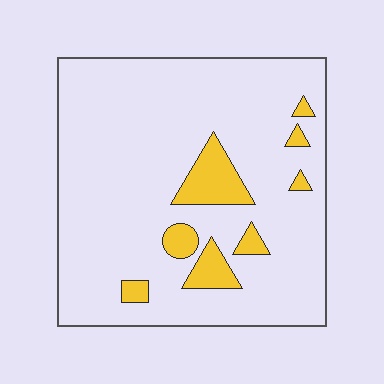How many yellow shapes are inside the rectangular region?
8.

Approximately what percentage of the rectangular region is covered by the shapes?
Approximately 10%.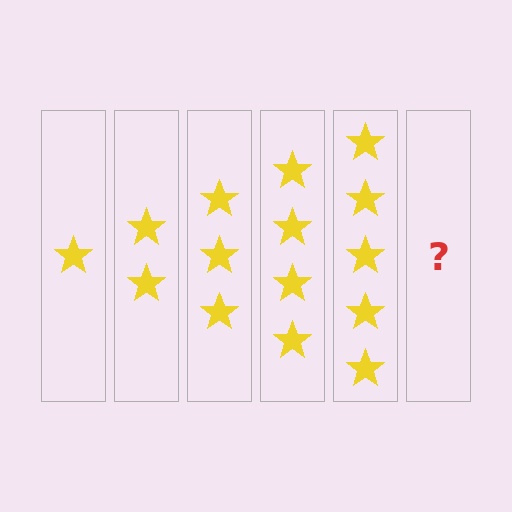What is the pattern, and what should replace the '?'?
The pattern is that each step adds one more star. The '?' should be 6 stars.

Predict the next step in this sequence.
The next step is 6 stars.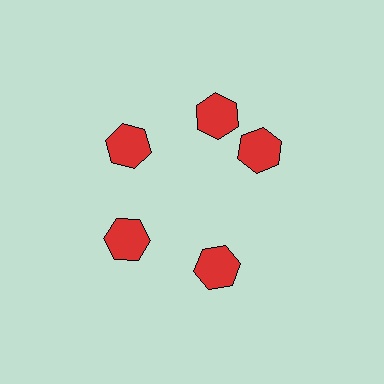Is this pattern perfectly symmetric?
No. The 5 red hexagons are arranged in a ring, but one element near the 3 o'clock position is rotated out of alignment along the ring, breaking the 5-fold rotational symmetry.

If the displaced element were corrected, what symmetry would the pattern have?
It would have 5-fold rotational symmetry — the pattern would map onto itself every 72 degrees.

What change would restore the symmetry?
The symmetry would be restored by rotating it back into even spacing with its neighbors so that all 5 hexagons sit at equal angles and equal distance from the center.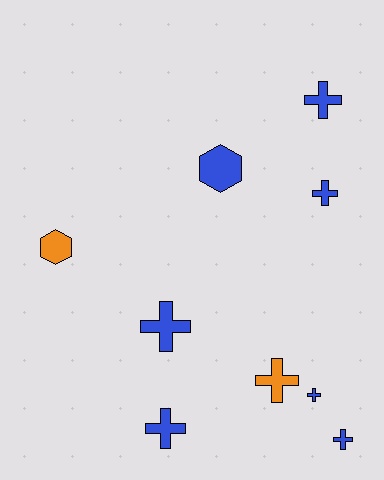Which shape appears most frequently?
Cross, with 7 objects.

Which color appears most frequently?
Blue, with 7 objects.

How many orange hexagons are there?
There is 1 orange hexagon.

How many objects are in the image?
There are 9 objects.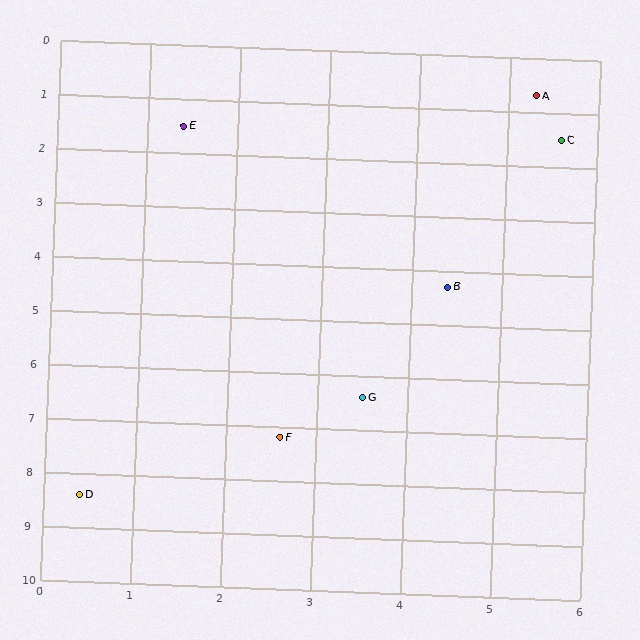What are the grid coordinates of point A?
Point A is at approximately (5.3, 0.7).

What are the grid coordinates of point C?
Point C is at approximately (5.6, 1.5).